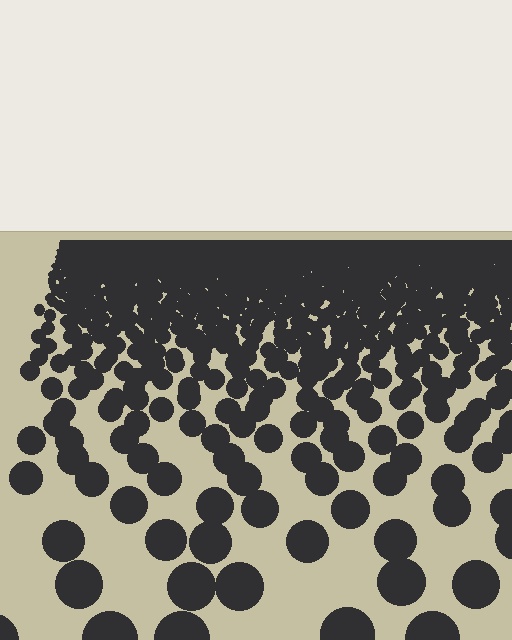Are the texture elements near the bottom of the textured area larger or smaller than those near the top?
Larger. Near the bottom, elements are closer to the viewer and appear at a bigger on-screen size.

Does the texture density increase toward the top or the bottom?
Density increases toward the top.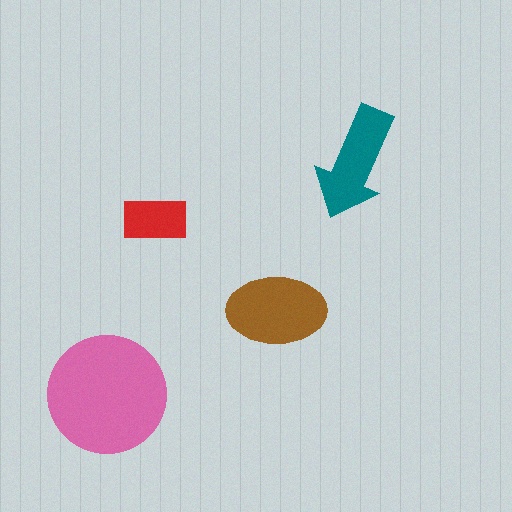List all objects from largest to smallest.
The pink circle, the brown ellipse, the teal arrow, the red rectangle.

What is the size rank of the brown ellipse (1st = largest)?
2nd.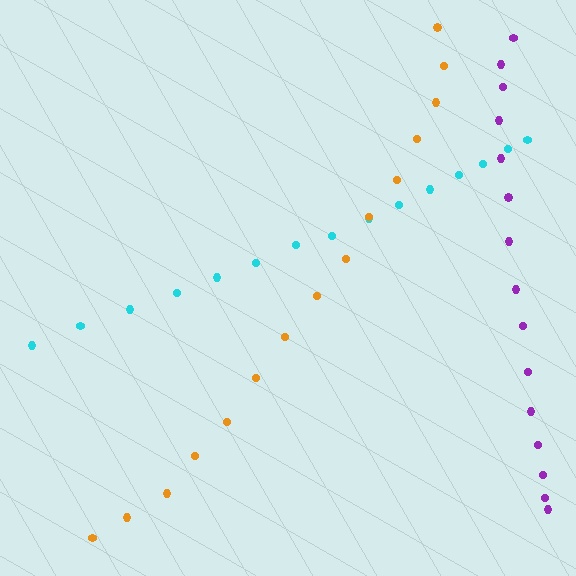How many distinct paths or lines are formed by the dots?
There are 3 distinct paths.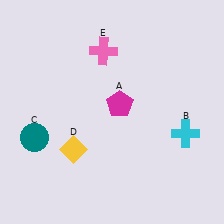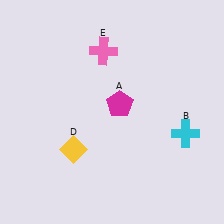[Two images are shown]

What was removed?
The teal circle (C) was removed in Image 2.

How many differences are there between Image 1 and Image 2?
There is 1 difference between the two images.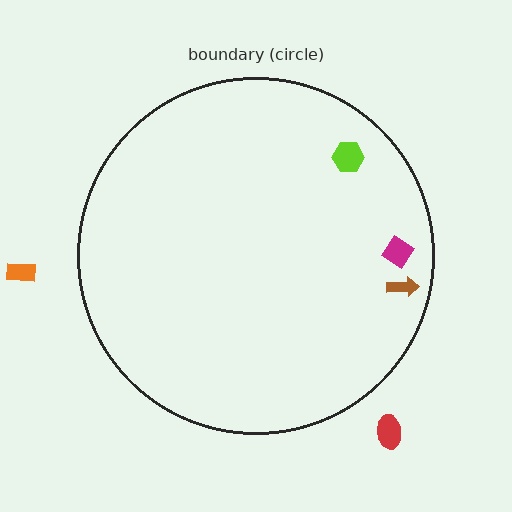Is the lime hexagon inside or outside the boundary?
Inside.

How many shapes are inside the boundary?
3 inside, 2 outside.